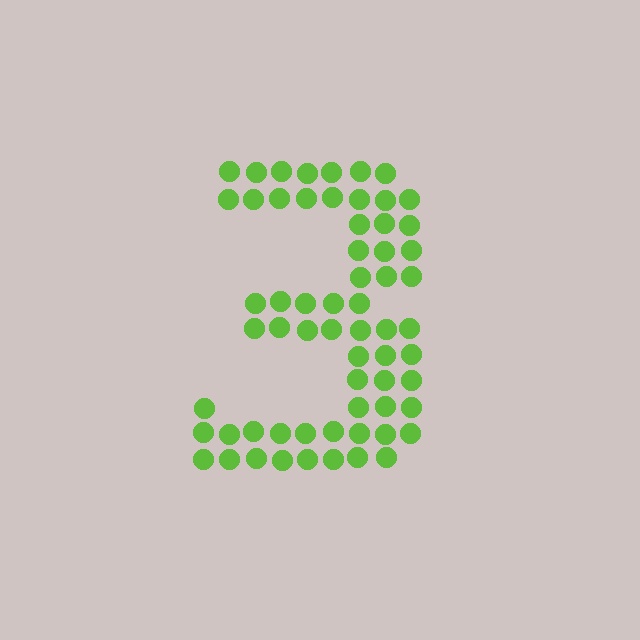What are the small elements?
The small elements are circles.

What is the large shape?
The large shape is the digit 3.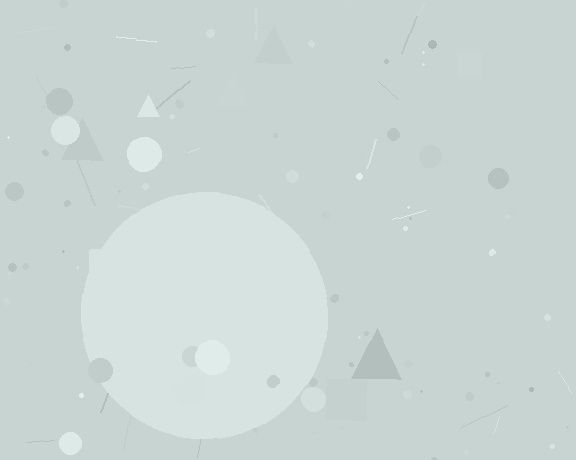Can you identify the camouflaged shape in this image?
The camouflaged shape is a circle.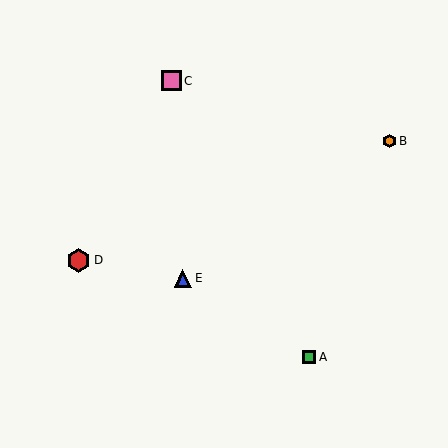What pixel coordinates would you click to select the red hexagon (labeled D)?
Click at (79, 260) to select the red hexagon D.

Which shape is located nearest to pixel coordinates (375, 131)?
The orange hexagon (labeled B) at (390, 141) is nearest to that location.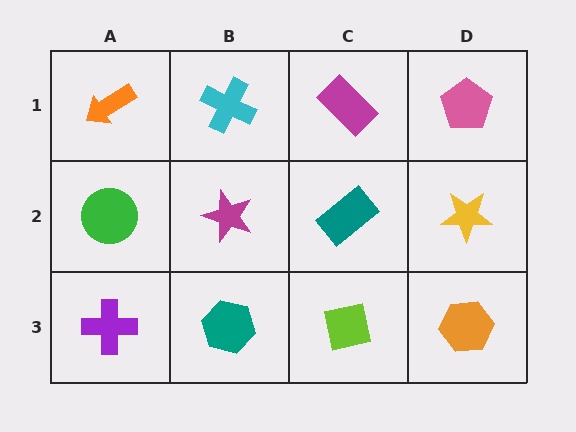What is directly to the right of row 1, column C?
A pink pentagon.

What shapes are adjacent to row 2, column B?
A cyan cross (row 1, column B), a teal hexagon (row 3, column B), a green circle (row 2, column A), a teal rectangle (row 2, column C).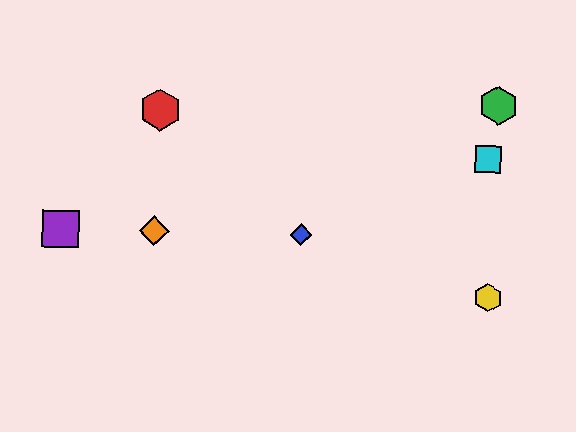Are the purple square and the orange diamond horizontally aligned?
Yes, both are at y≈229.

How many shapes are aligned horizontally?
3 shapes (the blue diamond, the purple square, the orange diamond) are aligned horizontally.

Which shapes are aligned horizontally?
The blue diamond, the purple square, the orange diamond are aligned horizontally.